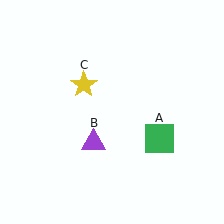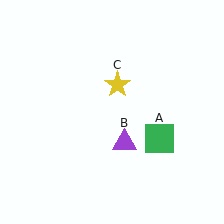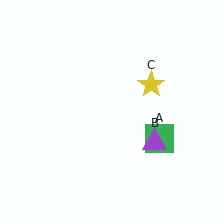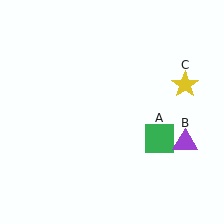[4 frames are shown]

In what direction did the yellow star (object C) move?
The yellow star (object C) moved right.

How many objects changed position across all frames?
2 objects changed position: purple triangle (object B), yellow star (object C).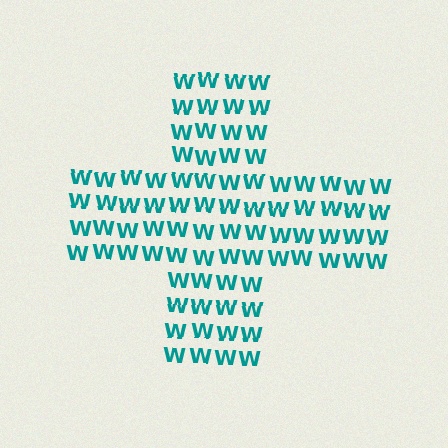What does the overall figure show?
The overall figure shows a cross.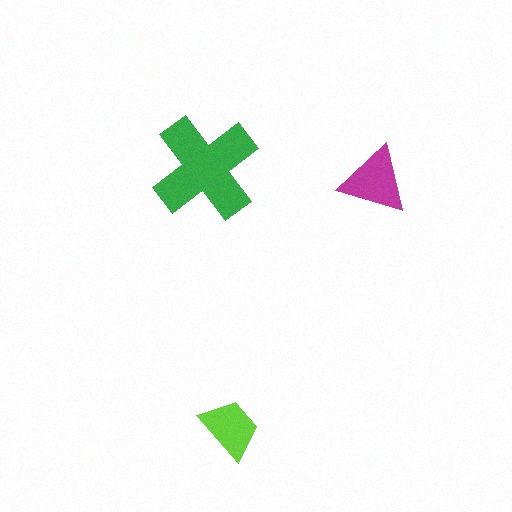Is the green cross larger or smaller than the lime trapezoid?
Larger.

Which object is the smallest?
The lime trapezoid.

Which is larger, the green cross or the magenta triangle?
The green cross.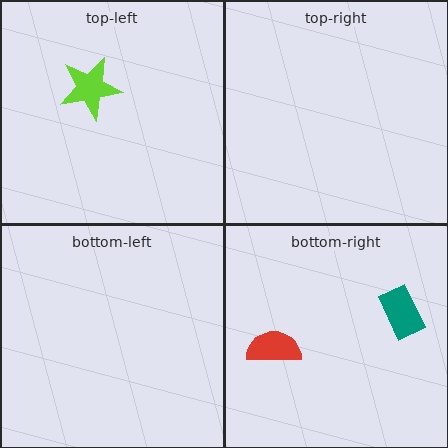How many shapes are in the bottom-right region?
2.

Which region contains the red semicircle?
The bottom-right region.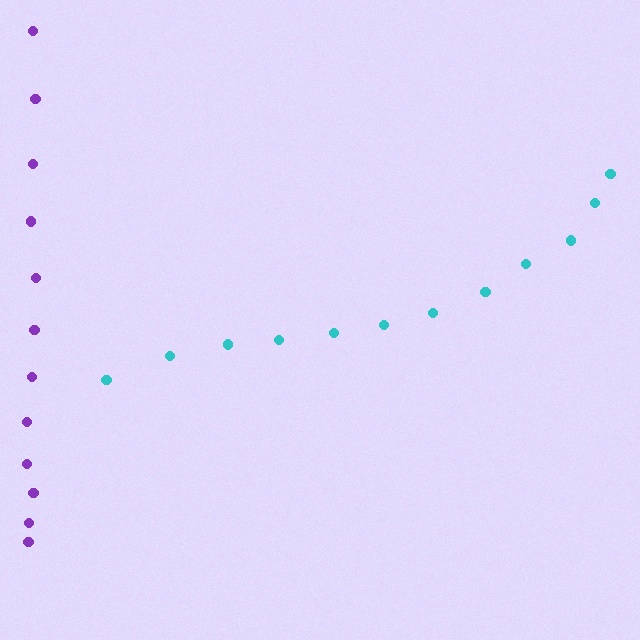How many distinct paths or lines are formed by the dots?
There are 2 distinct paths.